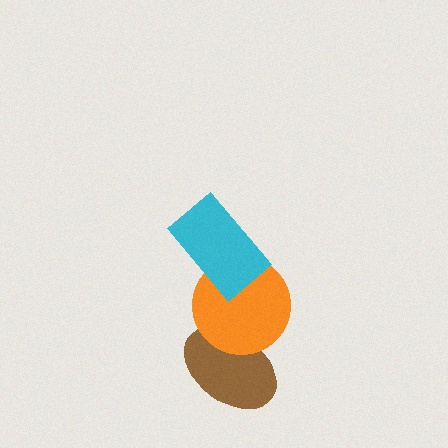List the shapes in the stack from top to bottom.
From top to bottom: the cyan rectangle, the orange circle, the brown ellipse.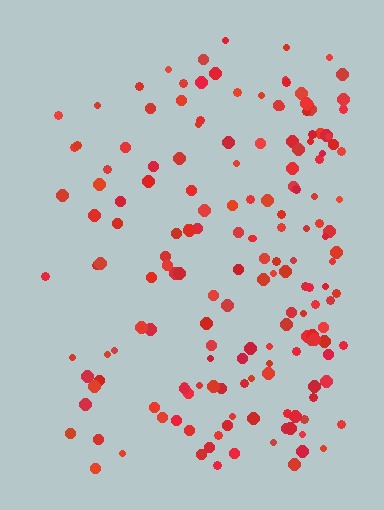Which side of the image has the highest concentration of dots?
The right.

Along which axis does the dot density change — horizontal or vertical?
Horizontal.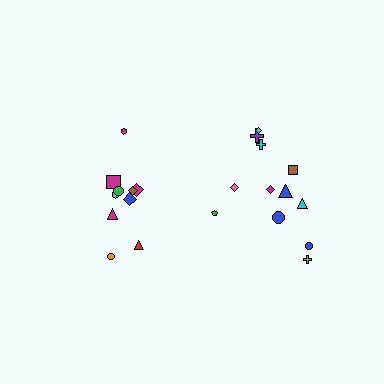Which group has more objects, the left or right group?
The right group.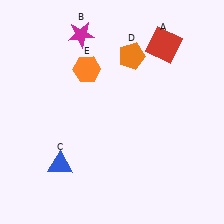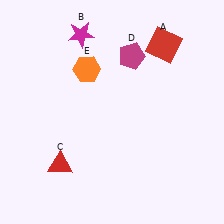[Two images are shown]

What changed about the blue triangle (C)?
In Image 1, C is blue. In Image 2, it changed to red.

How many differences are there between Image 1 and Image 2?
There are 2 differences between the two images.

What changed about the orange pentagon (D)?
In Image 1, D is orange. In Image 2, it changed to magenta.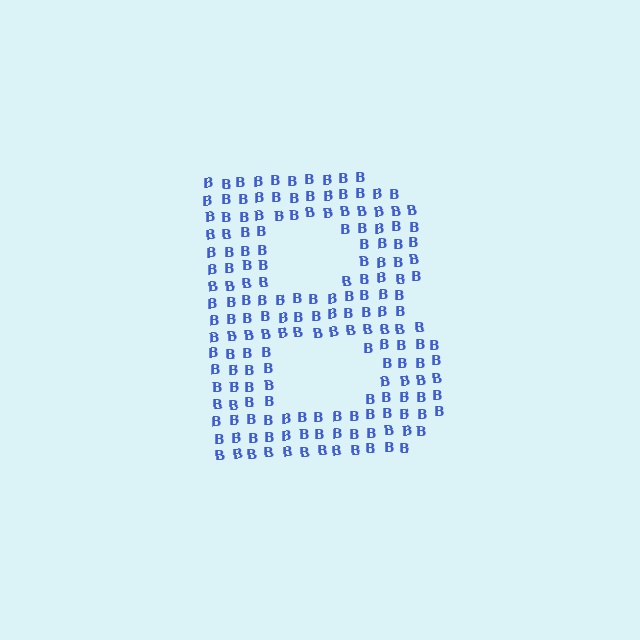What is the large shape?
The large shape is the letter B.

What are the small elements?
The small elements are letter B's.